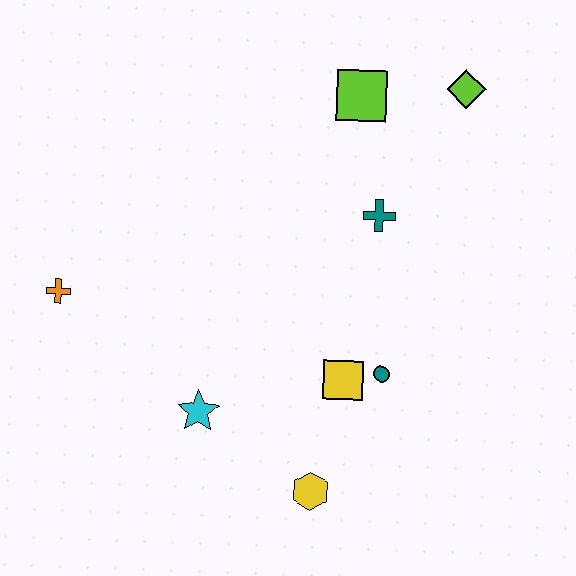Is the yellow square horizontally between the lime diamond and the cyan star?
Yes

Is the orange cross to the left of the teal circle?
Yes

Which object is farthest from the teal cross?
The orange cross is farthest from the teal cross.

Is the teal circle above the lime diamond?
No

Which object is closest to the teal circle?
The yellow square is closest to the teal circle.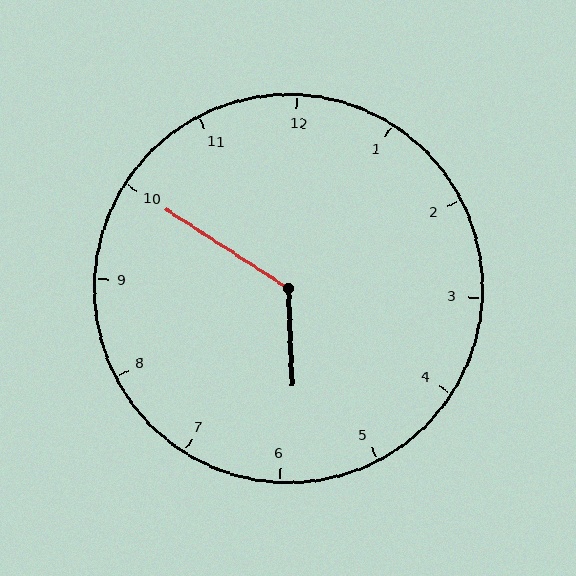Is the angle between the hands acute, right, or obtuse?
It is obtuse.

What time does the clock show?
5:50.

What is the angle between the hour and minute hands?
Approximately 125 degrees.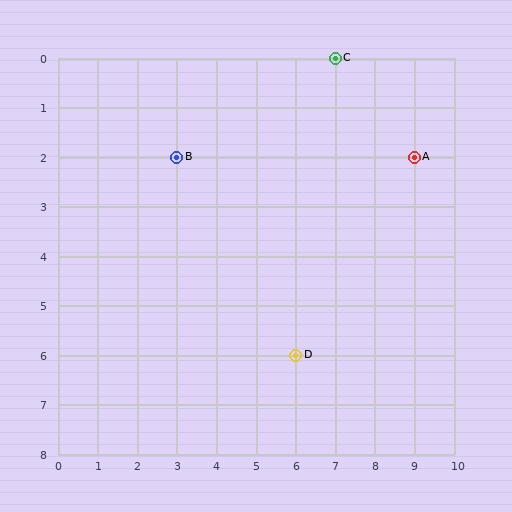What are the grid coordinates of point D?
Point D is at grid coordinates (6, 6).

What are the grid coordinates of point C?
Point C is at grid coordinates (7, 0).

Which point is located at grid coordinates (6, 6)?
Point D is at (6, 6).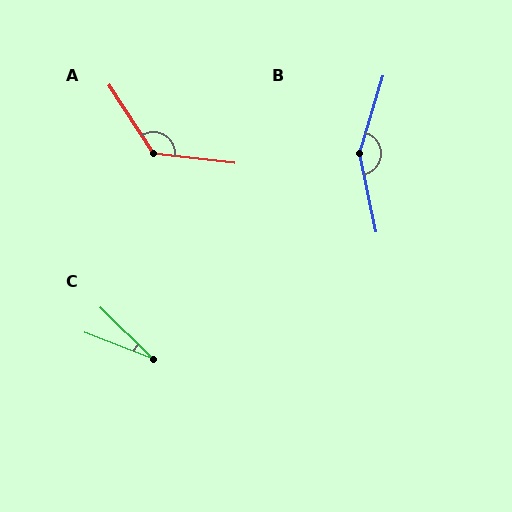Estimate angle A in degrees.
Approximately 130 degrees.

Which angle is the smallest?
C, at approximately 24 degrees.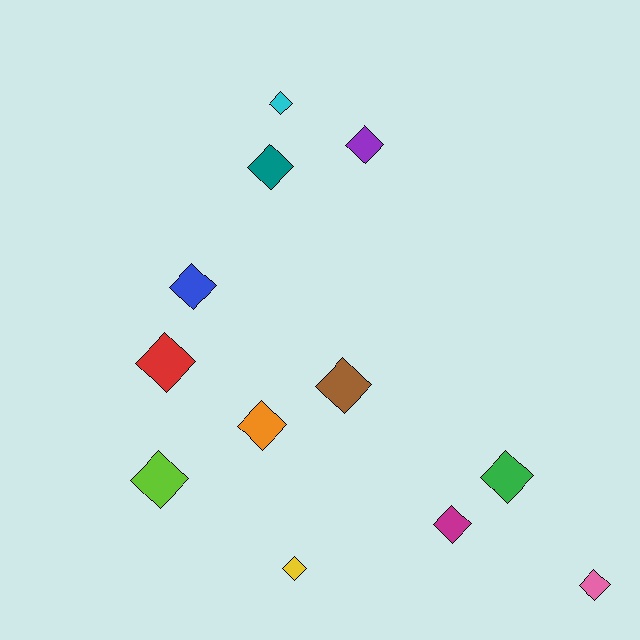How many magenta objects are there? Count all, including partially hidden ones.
There is 1 magenta object.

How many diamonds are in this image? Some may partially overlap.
There are 12 diamonds.